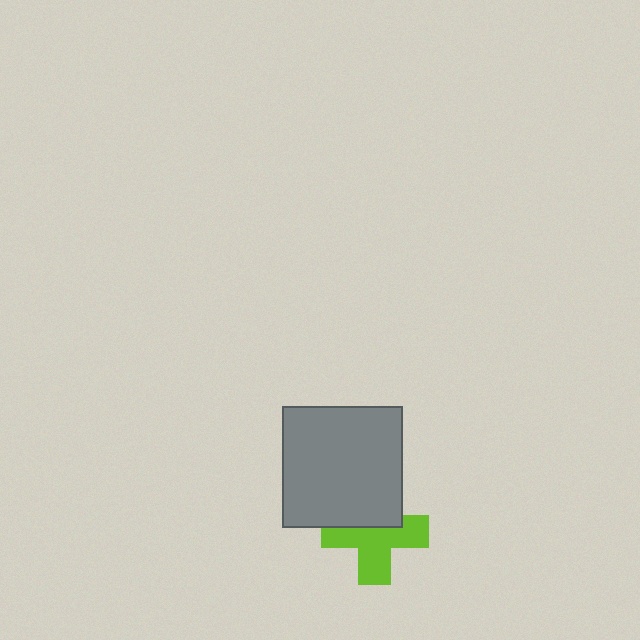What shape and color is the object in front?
The object in front is a gray square.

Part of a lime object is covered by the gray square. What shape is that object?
It is a cross.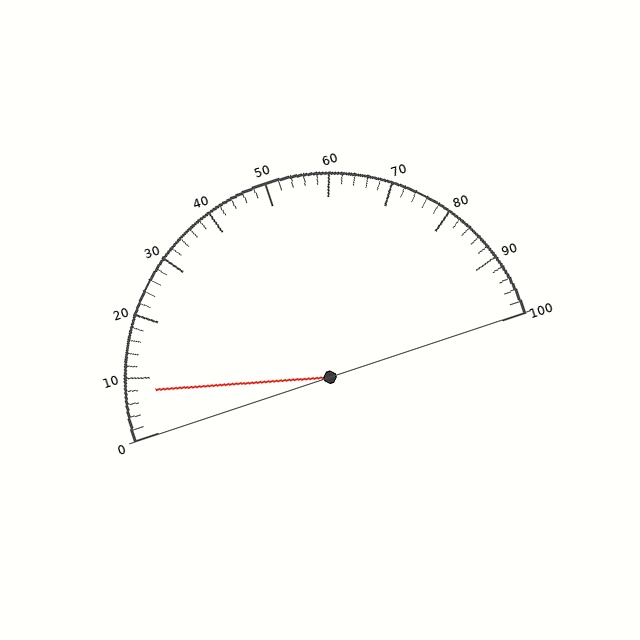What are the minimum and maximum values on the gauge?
The gauge ranges from 0 to 100.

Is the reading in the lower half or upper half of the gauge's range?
The reading is in the lower half of the range (0 to 100).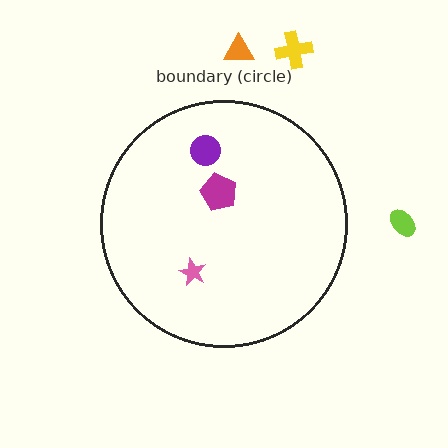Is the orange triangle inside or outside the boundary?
Outside.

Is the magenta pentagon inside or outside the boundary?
Inside.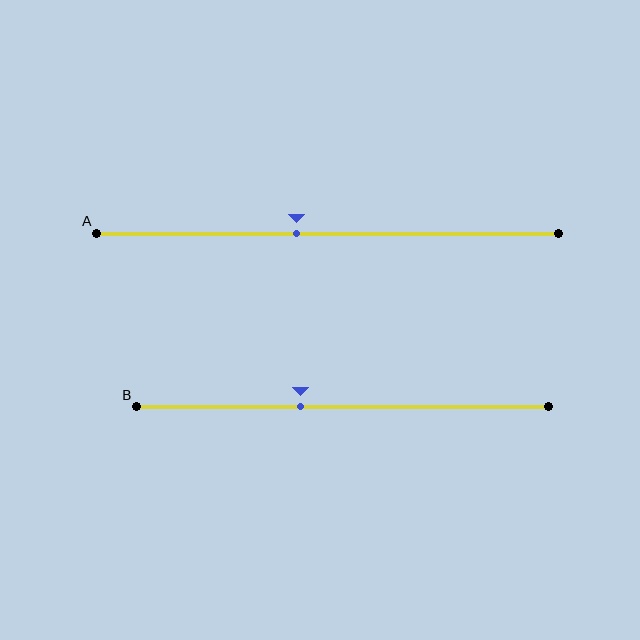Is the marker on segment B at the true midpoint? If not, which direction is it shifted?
No, the marker on segment B is shifted to the left by about 10% of the segment length.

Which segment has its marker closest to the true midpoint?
Segment A has its marker closest to the true midpoint.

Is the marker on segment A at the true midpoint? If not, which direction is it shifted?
No, the marker on segment A is shifted to the left by about 7% of the segment length.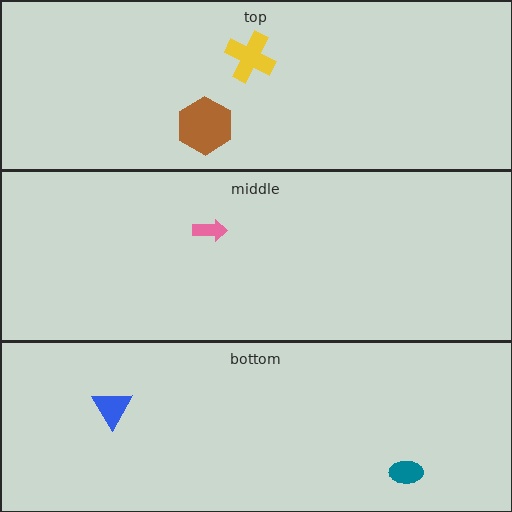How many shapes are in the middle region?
1.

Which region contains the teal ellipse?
The bottom region.